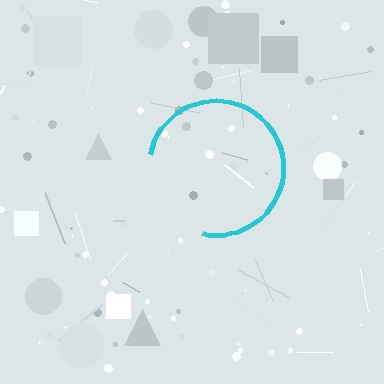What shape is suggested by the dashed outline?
The dashed outline suggests a circle.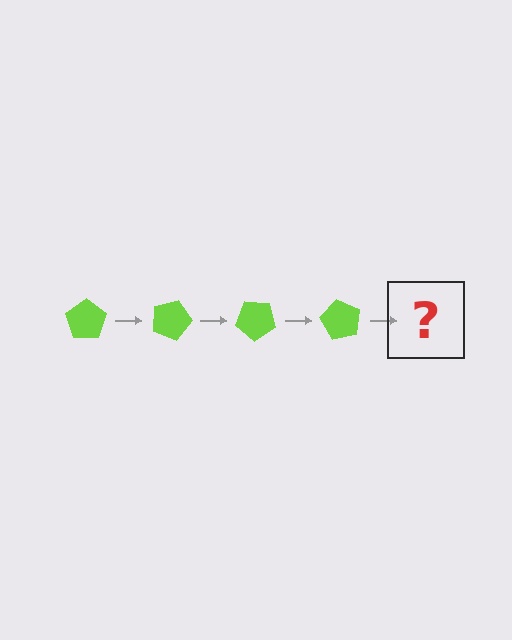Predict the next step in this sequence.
The next step is a lime pentagon rotated 80 degrees.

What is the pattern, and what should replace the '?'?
The pattern is that the pentagon rotates 20 degrees each step. The '?' should be a lime pentagon rotated 80 degrees.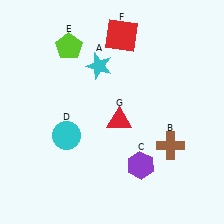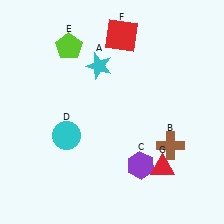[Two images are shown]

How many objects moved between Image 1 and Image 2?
1 object moved between the two images.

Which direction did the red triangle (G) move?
The red triangle (G) moved down.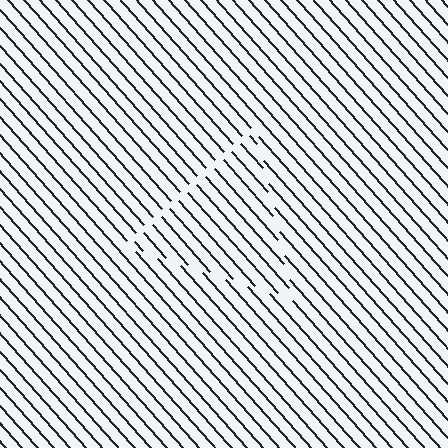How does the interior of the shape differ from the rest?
The interior of the shape contains the same grating, shifted by half a period — the contour is defined by the phase discontinuity where line-ends from the inner and outer gratings abut.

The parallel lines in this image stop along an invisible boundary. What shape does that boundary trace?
An illusory triangle. The interior of the shape contains the same grating, shifted by half a period — the contour is defined by the phase discontinuity where line-ends from the inner and outer gratings abut.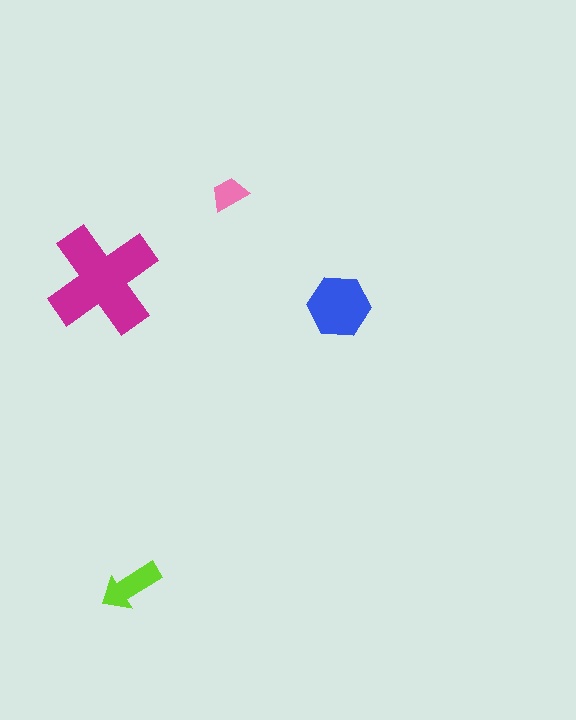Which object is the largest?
The magenta cross.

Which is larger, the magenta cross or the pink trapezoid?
The magenta cross.